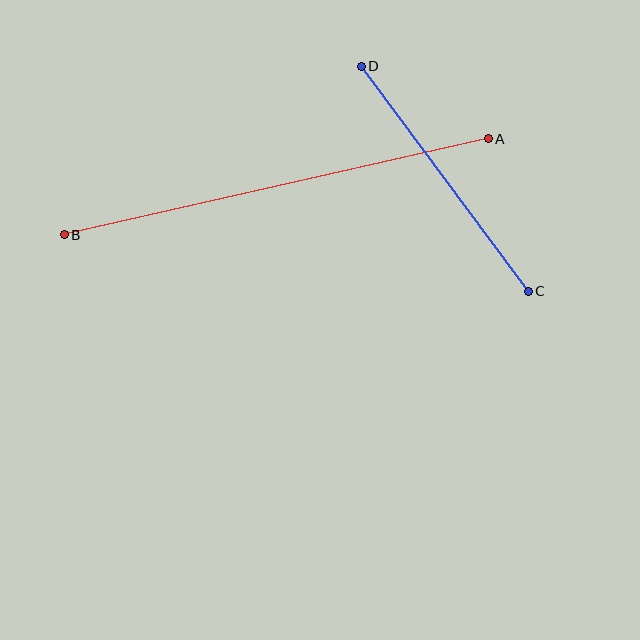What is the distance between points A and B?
The distance is approximately 435 pixels.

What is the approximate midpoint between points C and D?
The midpoint is at approximately (445, 179) pixels.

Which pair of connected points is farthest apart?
Points A and B are farthest apart.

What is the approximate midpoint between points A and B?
The midpoint is at approximately (276, 187) pixels.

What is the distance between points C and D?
The distance is approximately 280 pixels.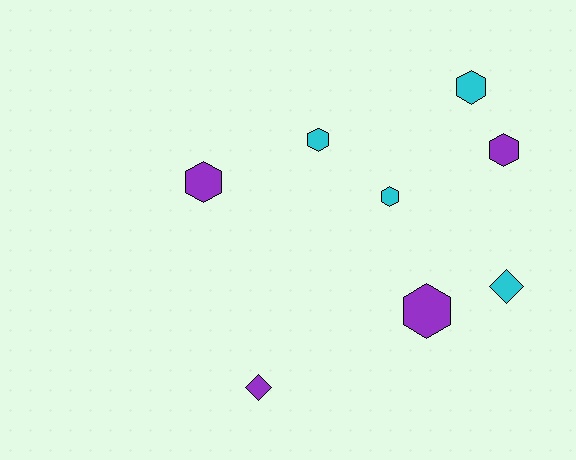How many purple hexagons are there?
There are 3 purple hexagons.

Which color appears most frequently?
Cyan, with 4 objects.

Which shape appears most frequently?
Hexagon, with 6 objects.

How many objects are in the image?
There are 8 objects.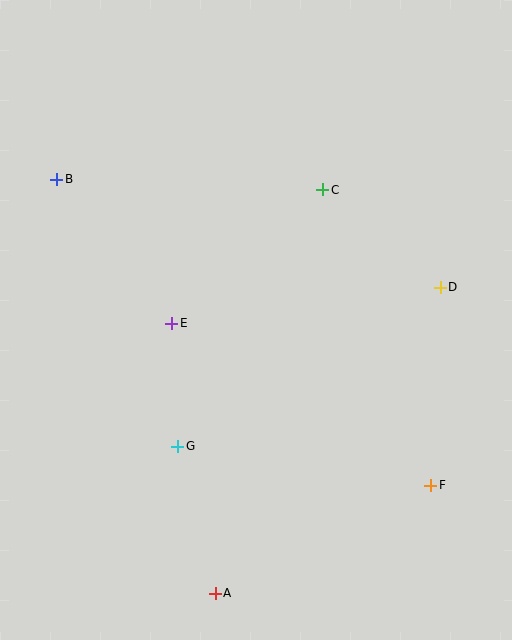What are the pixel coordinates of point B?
Point B is at (57, 179).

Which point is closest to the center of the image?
Point E at (172, 323) is closest to the center.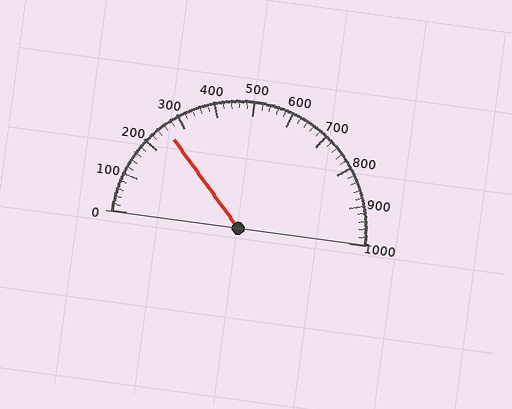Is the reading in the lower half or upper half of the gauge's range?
The reading is in the lower half of the range (0 to 1000).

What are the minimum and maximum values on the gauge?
The gauge ranges from 0 to 1000.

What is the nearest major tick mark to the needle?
The nearest major tick mark is 300.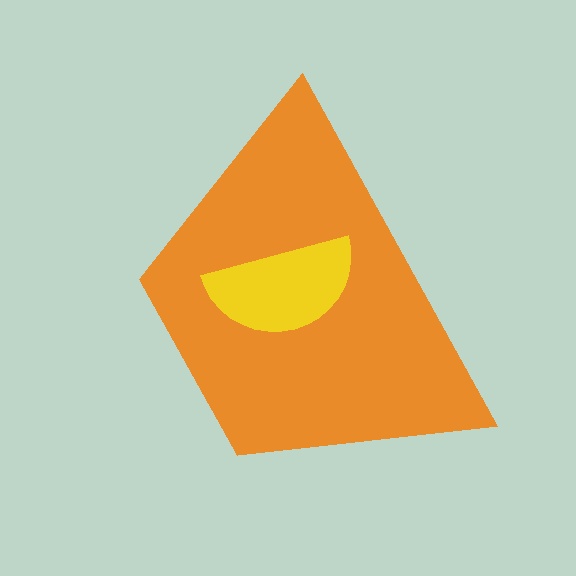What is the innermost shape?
The yellow semicircle.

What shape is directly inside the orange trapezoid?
The yellow semicircle.